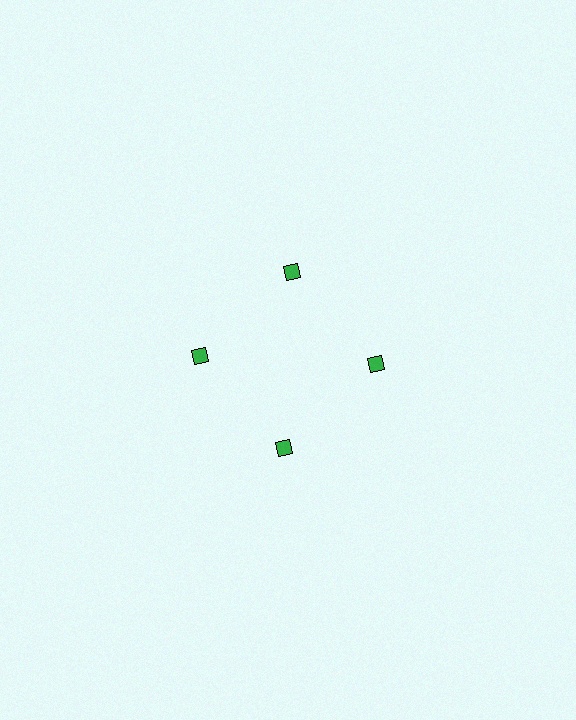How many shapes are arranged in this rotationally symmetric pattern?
There are 4 shapes, arranged in 4 groups of 1.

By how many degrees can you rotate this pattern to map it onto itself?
The pattern maps onto itself every 90 degrees of rotation.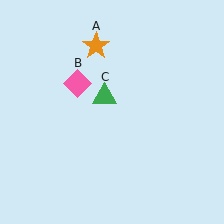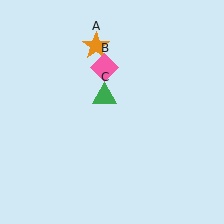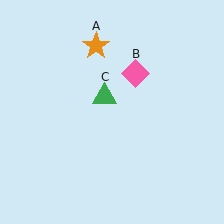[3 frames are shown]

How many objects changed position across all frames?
1 object changed position: pink diamond (object B).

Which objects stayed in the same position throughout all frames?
Orange star (object A) and green triangle (object C) remained stationary.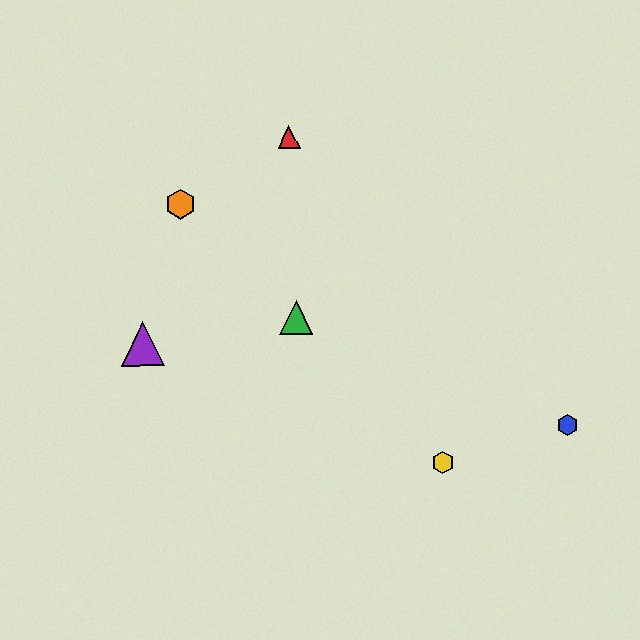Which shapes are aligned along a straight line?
The green triangle, the yellow hexagon, the orange hexagon are aligned along a straight line.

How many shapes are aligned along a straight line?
3 shapes (the green triangle, the yellow hexagon, the orange hexagon) are aligned along a straight line.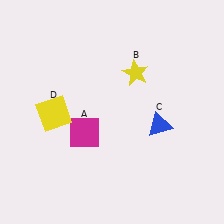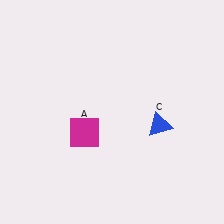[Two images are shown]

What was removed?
The yellow square (D), the yellow star (B) were removed in Image 2.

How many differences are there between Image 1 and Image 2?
There are 2 differences between the two images.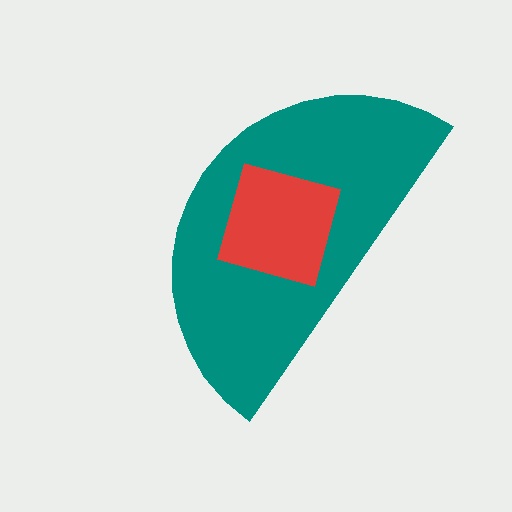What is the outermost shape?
The teal semicircle.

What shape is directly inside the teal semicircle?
The red diamond.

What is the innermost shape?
The red diamond.